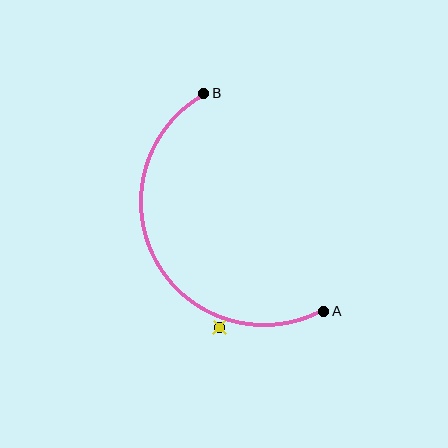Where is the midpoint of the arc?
The arc midpoint is the point on the curve farthest from the straight line joining A and B. It sits to the left of that line.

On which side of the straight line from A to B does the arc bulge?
The arc bulges to the left of the straight line connecting A and B.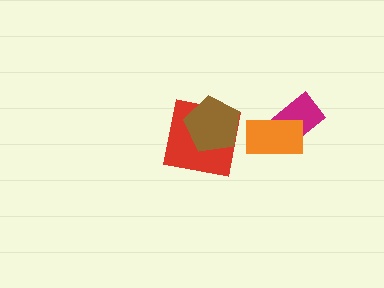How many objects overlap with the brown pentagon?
1 object overlaps with the brown pentagon.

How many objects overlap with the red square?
1 object overlaps with the red square.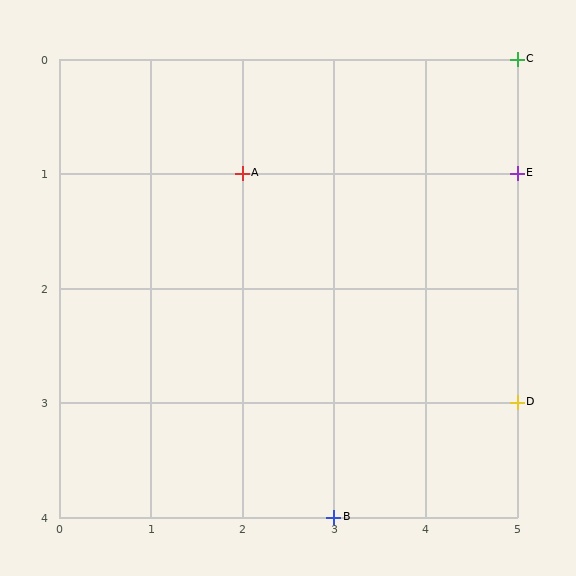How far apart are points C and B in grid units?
Points C and B are 2 columns and 4 rows apart (about 4.5 grid units diagonally).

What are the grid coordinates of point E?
Point E is at grid coordinates (5, 1).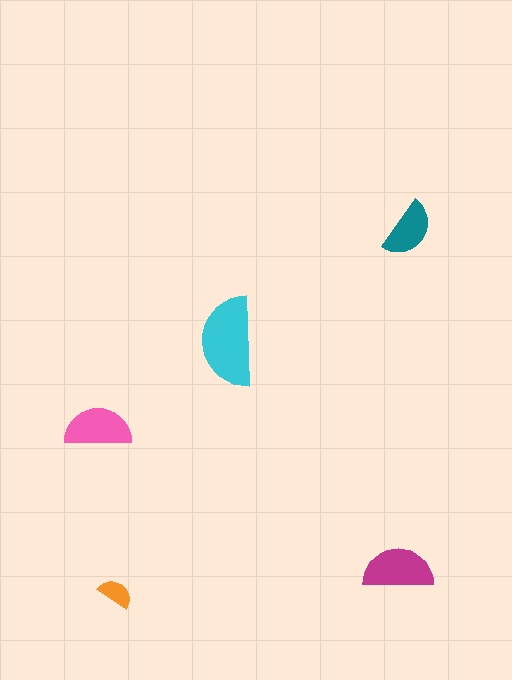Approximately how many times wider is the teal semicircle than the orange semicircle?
About 1.5 times wider.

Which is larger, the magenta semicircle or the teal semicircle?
The magenta one.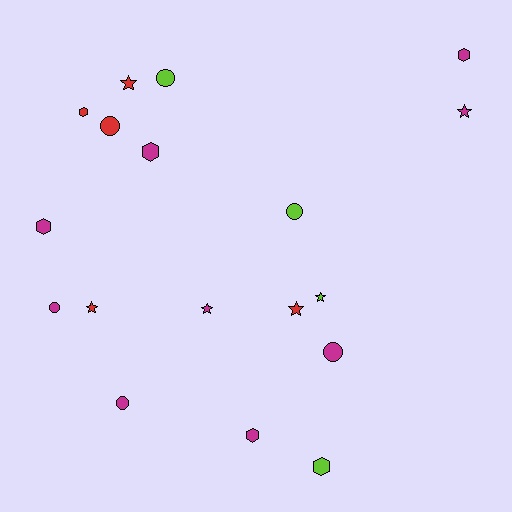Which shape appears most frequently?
Star, with 6 objects.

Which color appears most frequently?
Magenta, with 9 objects.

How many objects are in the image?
There are 18 objects.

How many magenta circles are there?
There are 3 magenta circles.